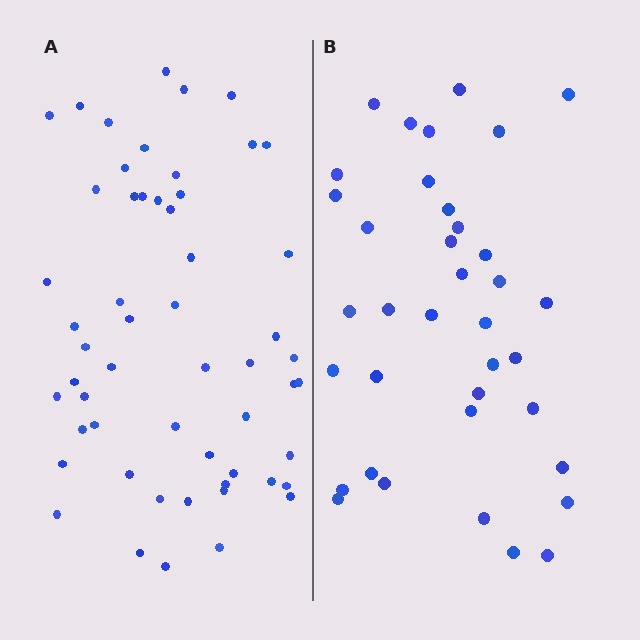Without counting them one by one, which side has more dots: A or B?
Region A (the left region) has more dots.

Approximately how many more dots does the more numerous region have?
Region A has approximately 20 more dots than region B.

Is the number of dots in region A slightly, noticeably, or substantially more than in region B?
Region A has substantially more. The ratio is roughly 1.5 to 1.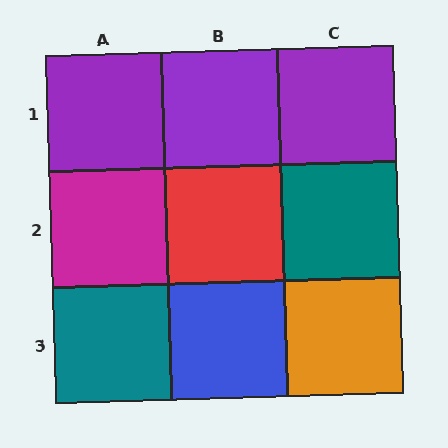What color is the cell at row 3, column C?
Orange.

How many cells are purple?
3 cells are purple.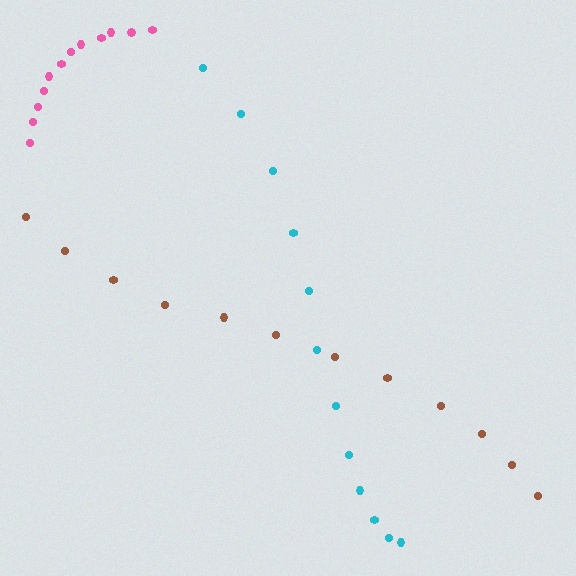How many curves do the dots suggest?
There are 3 distinct paths.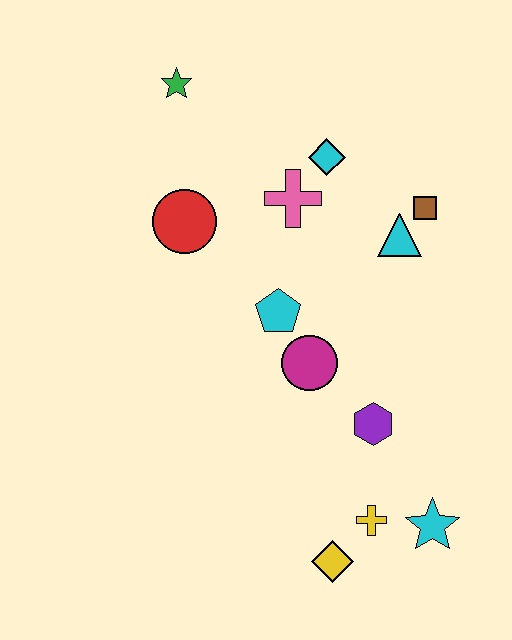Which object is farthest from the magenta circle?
The green star is farthest from the magenta circle.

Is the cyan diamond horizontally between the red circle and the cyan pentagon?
No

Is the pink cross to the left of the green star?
No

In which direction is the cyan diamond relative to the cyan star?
The cyan diamond is above the cyan star.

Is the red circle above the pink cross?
No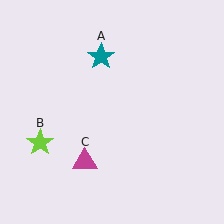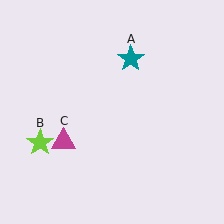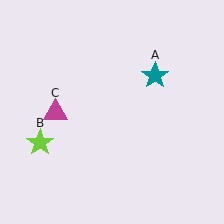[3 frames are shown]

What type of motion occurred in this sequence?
The teal star (object A), magenta triangle (object C) rotated clockwise around the center of the scene.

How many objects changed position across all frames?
2 objects changed position: teal star (object A), magenta triangle (object C).